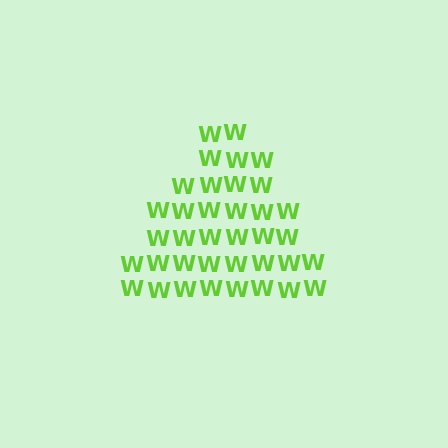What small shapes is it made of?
It is made of small letter W's.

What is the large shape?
The large shape is a triangle.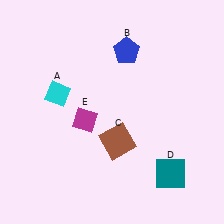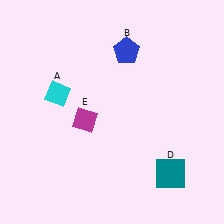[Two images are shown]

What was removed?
The brown square (C) was removed in Image 2.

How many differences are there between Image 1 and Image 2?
There is 1 difference between the two images.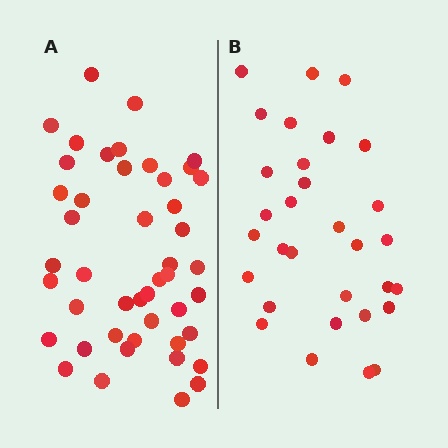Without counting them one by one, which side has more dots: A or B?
Region A (the left region) has more dots.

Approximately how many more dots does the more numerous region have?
Region A has approximately 15 more dots than region B.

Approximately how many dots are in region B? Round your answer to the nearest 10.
About 30 dots. (The exact count is 31, which rounds to 30.)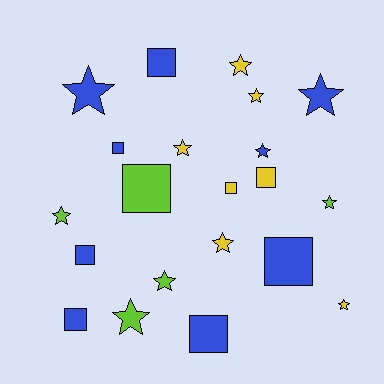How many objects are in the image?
There are 21 objects.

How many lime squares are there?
There is 1 lime square.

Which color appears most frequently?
Blue, with 9 objects.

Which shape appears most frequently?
Star, with 12 objects.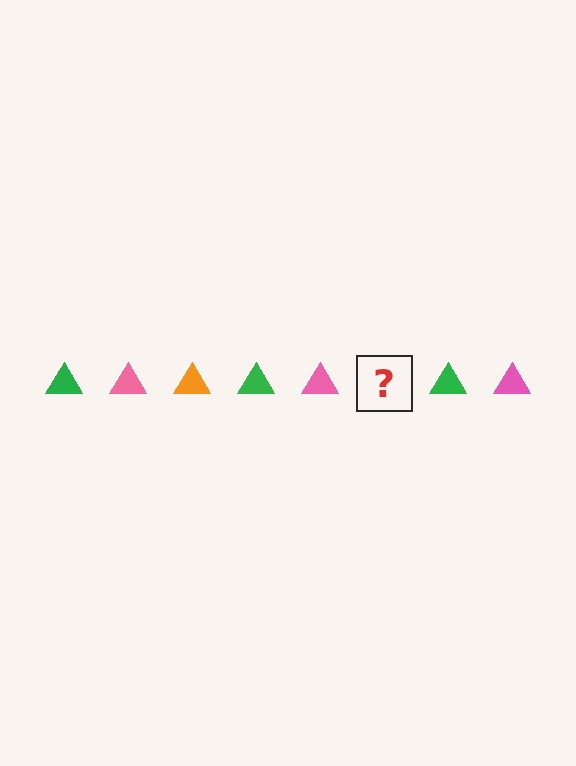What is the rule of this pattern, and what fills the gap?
The rule is that the pattern cycles through green, pink, orange triangles. The gap should be filled with an orange triangle.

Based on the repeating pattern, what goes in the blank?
The blank should be an orange triangle.